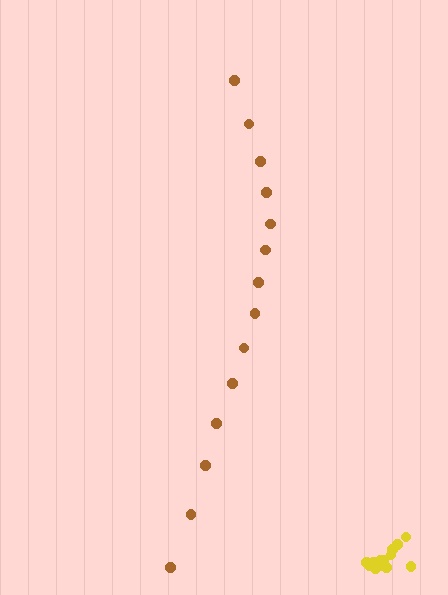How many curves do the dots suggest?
There are 2 distinct paths.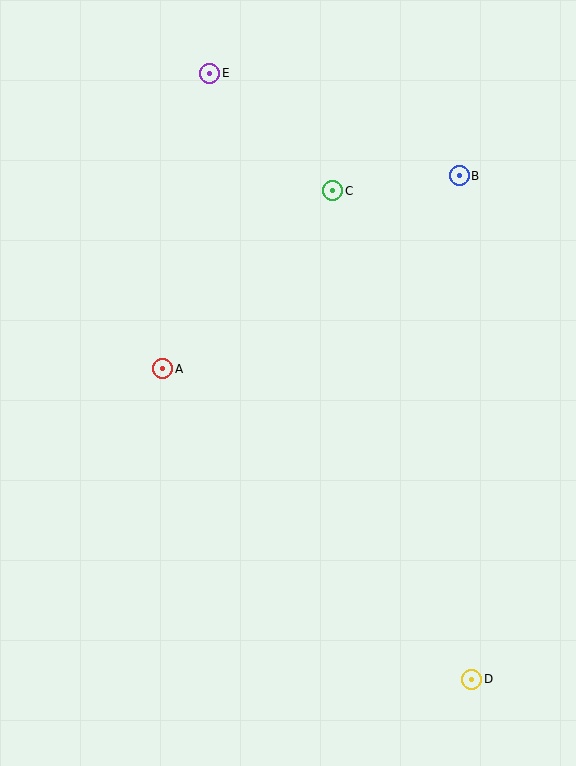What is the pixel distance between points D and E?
The distance between D and E is 660 pixels.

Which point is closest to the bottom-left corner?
Point A is closest to the bottom-left corner.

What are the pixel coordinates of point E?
Point E is at (210, 73).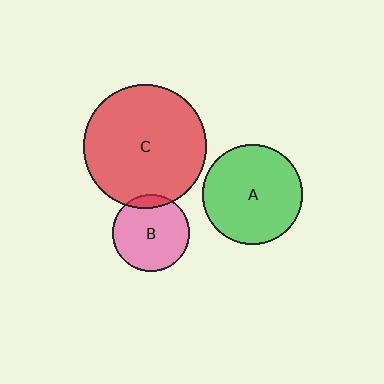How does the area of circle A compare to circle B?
Approximately 1.7 times.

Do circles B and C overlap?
Yes.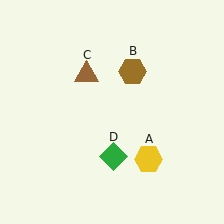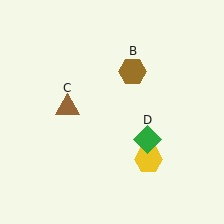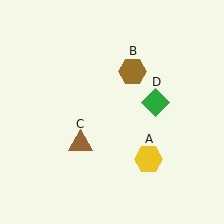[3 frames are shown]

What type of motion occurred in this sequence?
The brown triangle (object C), green diamond (object D) rotated counterclockwise around the center of the scene.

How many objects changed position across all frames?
2 objects changed position: brown triangle (object C), green diamond (object D).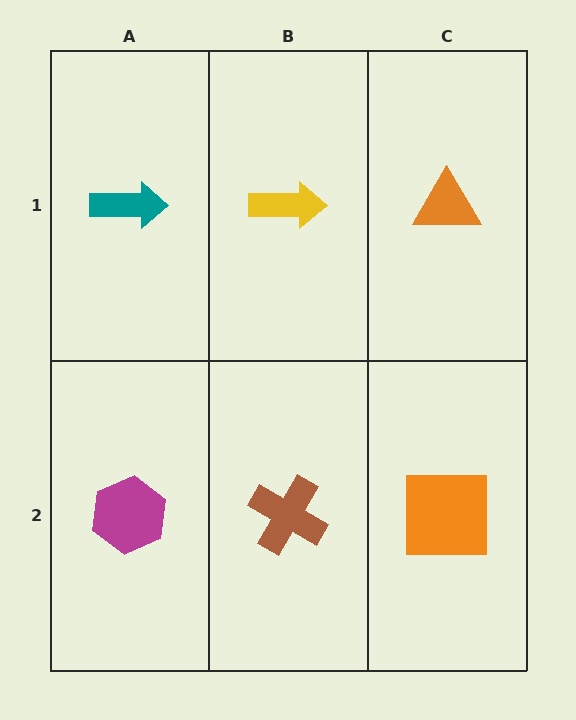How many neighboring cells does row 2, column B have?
3.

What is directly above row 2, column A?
A teal arrow.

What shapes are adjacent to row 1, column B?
A brown cross (row 2, column B), a teal arrow (row 1, column A), an orange triangle (row 1, column C).